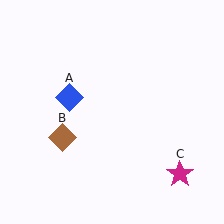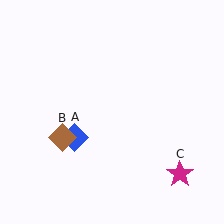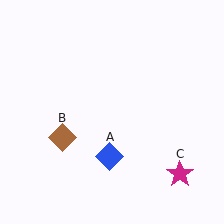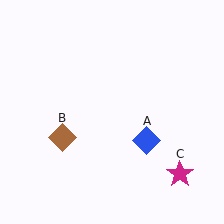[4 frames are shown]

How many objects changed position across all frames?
1 object changed position: blue diamond (object A).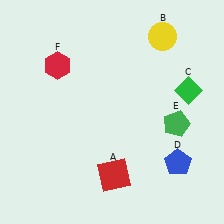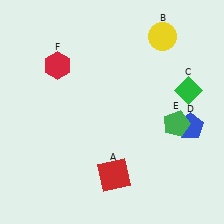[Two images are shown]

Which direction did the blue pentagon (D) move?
The blue pentagon (D) moved up.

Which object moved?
The blue pentagon (D) moved up.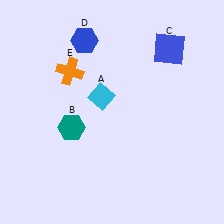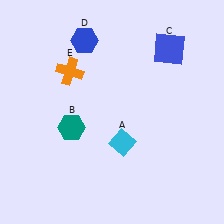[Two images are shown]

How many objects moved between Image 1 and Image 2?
1 object moved between the two images.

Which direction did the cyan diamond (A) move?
The cyan diamond (A) moved down.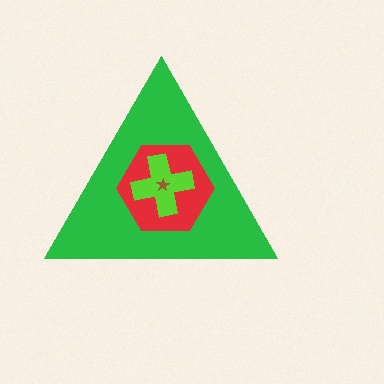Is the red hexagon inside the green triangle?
Yes.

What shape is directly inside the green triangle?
The red hexagon.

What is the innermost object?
The brown star.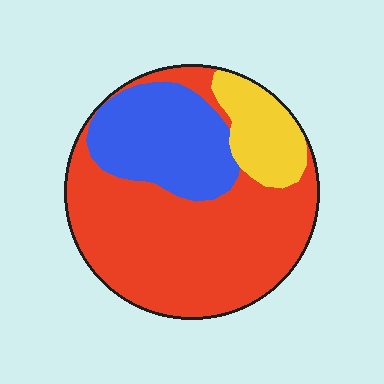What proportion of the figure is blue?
Blue takes up about one quarter (1/4) of the figure.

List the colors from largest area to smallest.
From largest to smallest: red, blue, yellow.